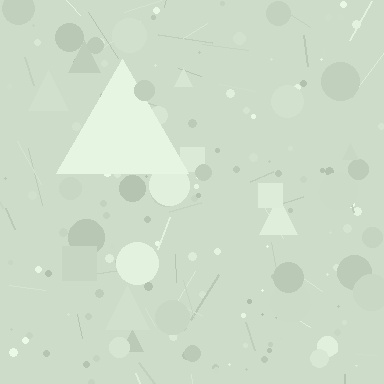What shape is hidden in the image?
A triangle is hidden in the image.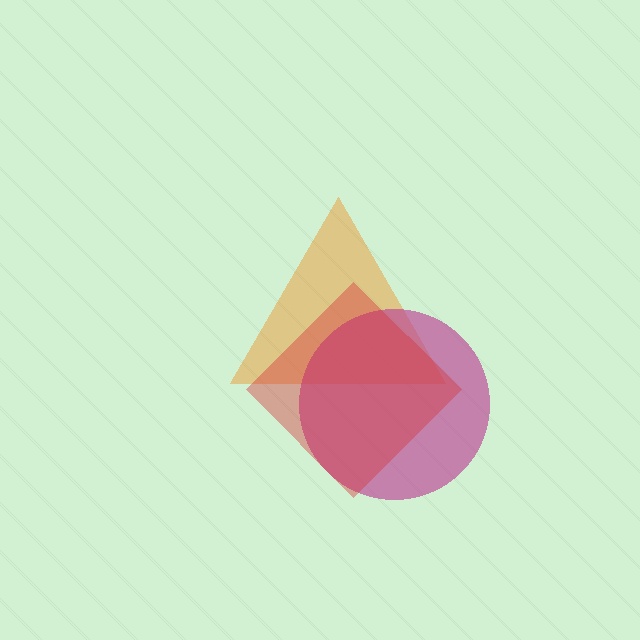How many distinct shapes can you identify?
There are 3 distinct shapes: an orange triangle, a magenta circle, a red diamond.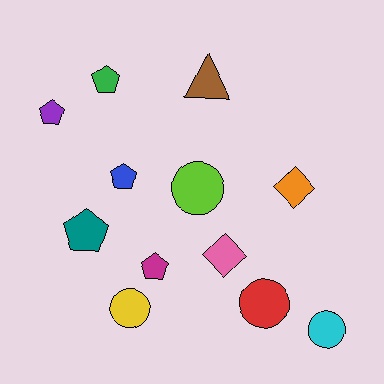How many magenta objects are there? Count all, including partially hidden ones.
There is 1 magenta object.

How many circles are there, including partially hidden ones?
There are 4 circles.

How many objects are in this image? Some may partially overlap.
There are 12 objects.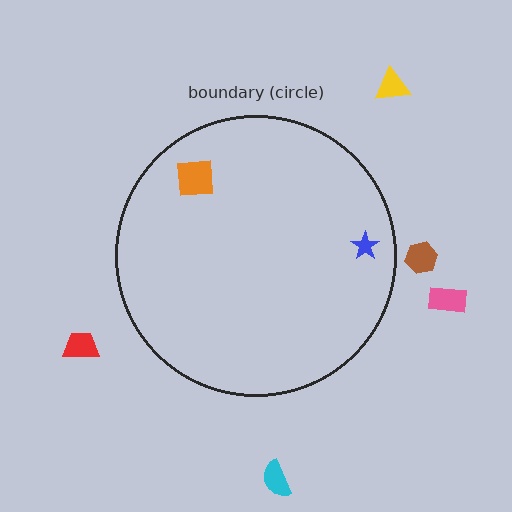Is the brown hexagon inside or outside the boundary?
Outside.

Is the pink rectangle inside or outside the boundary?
Outside.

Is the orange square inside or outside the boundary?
Inside.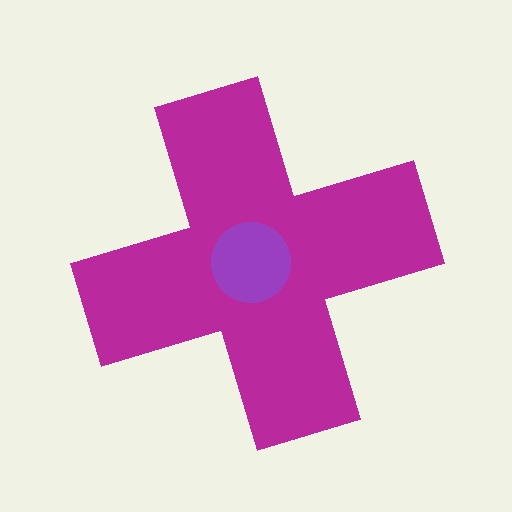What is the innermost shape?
The purple circle.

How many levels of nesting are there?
2.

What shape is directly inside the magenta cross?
The purple circle.